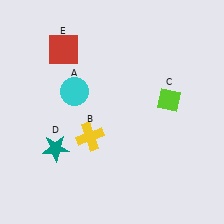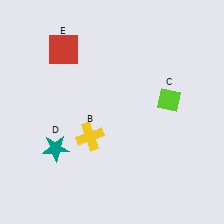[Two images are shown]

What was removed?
The cyan circle (A) was removed in Image 2.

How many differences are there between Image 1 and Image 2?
There is 1 difference between the two images.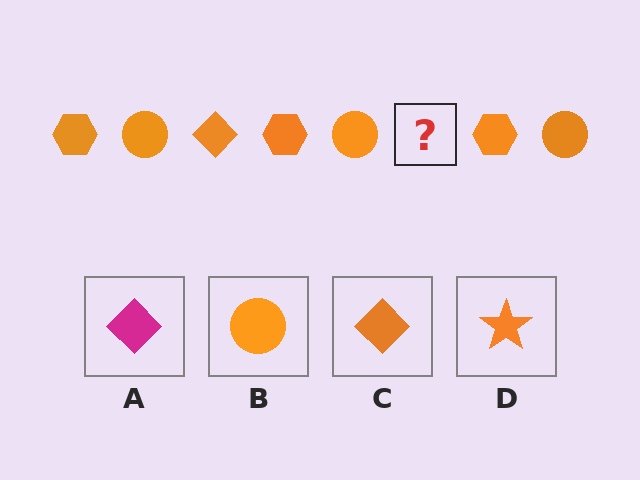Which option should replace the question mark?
Option C.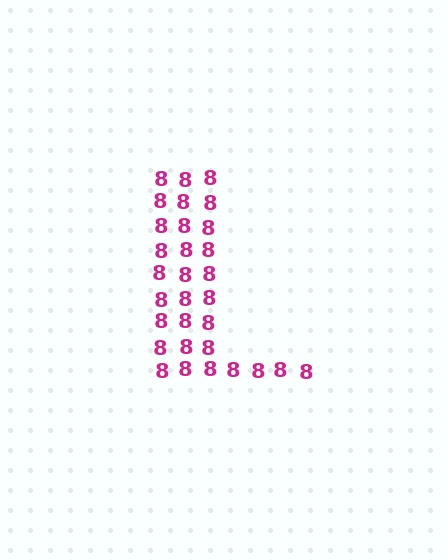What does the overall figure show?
The overall figure shows the letter L.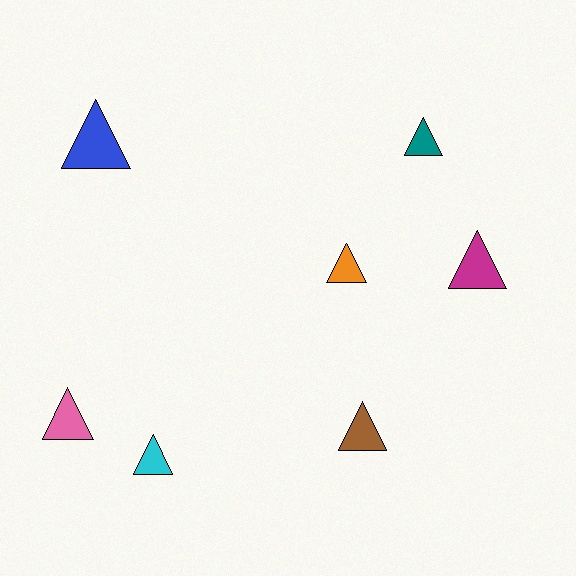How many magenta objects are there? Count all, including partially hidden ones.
There is 1 magenta object.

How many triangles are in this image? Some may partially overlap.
There are 7 triangles.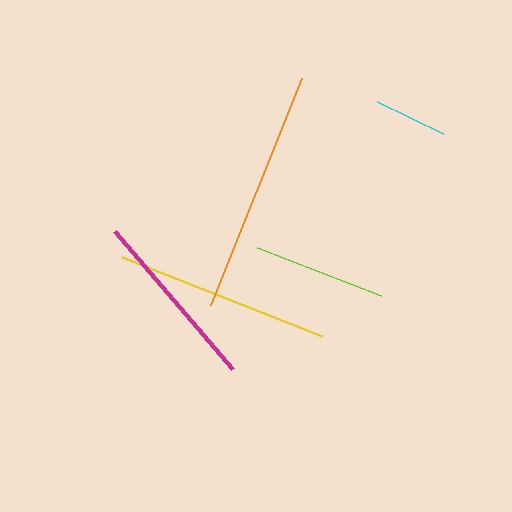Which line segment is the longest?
The orange line is the longest at approximately 245 pixels.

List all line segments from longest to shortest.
From longest to shortest: orange, yellow, magenta, lime, cyan.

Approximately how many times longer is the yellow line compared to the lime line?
The yellow line is approximately 1.6 times the length of the lime line.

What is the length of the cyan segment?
The cyan segment is approximately 74 pixels long.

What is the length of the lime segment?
The lime segment is approximately 133 pixels long.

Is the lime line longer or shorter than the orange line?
The orange line is longer than the lime line.